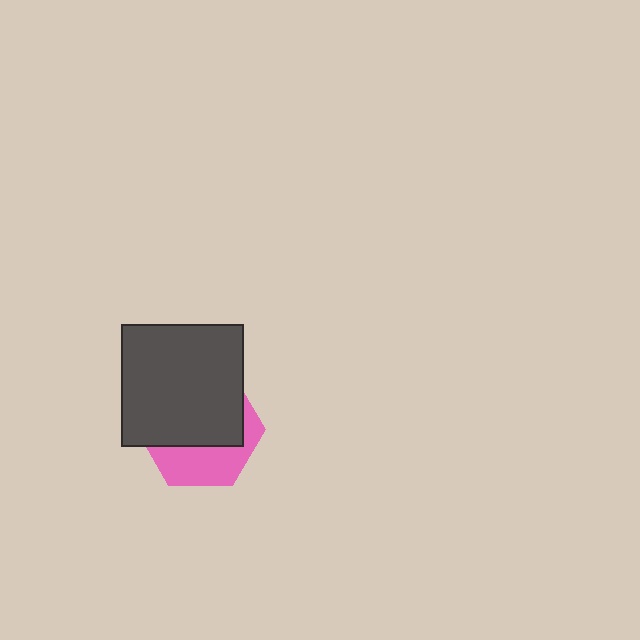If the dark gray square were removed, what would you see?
You would see the complete pink hexagon.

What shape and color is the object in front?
The object in front is a dark gray square.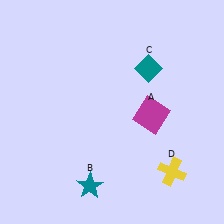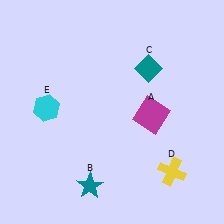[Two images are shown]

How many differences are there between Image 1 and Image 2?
There is 1 difference between the two images.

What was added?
A cyan hexagon (E) was added in Image 2.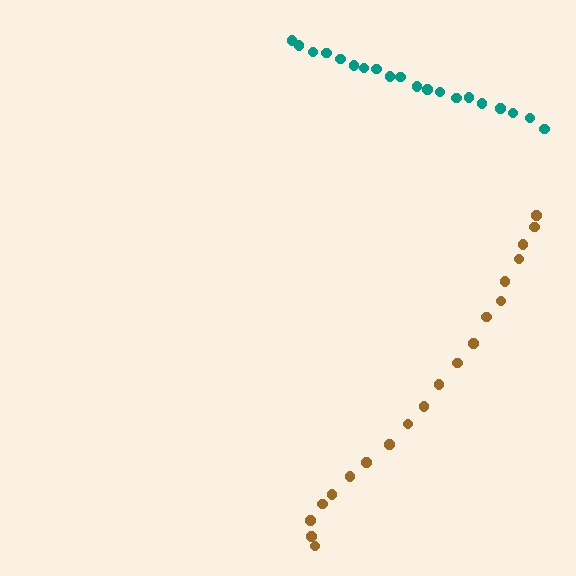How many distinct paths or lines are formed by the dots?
There are 2 distinct paths.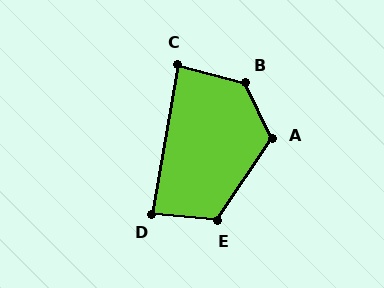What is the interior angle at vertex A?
Approximately 120 degrees (obtuse).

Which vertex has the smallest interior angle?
C, at approximately 84 degrees.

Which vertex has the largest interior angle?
B, at approximately 132 degrees.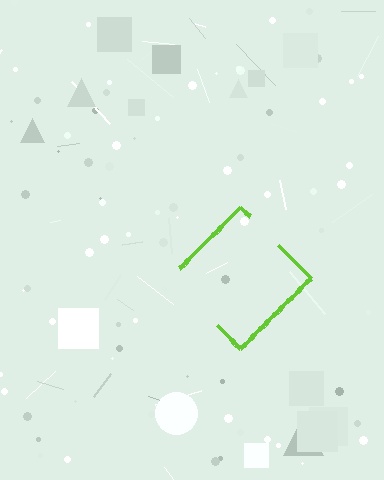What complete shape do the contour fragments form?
The contour fragments form a diamond.